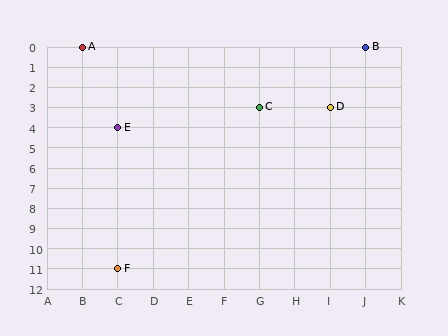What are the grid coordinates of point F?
Point F is at grid coordinates (C, 11).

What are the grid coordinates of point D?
Point D is at grid coordinates (I, 3).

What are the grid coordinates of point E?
Point E is at grid coordinates (C, 4).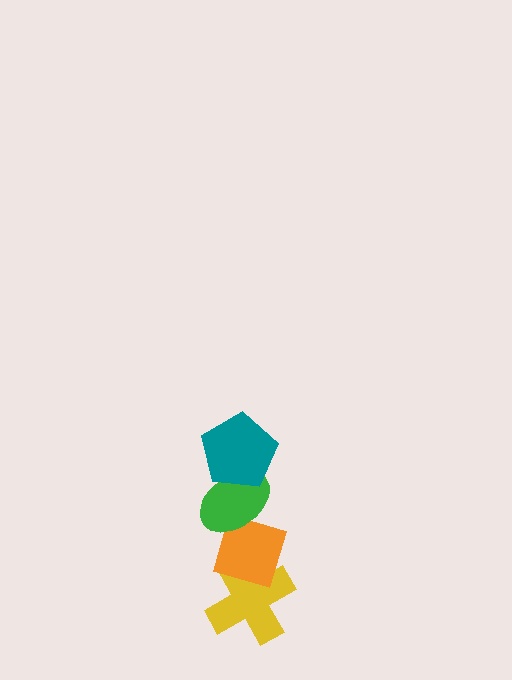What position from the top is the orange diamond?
The orange diamond is 3rd from the top.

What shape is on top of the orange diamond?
The green ellipse is on top of the orange diamond.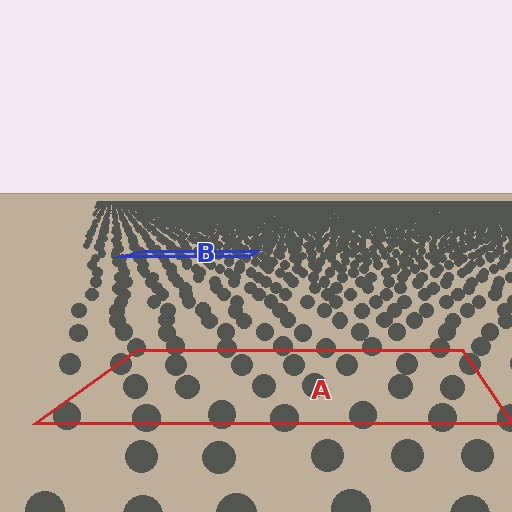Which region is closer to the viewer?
Region A is closer. The texture elements there are larger and more spread out.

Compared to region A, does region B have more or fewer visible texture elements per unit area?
Region B has more texture elements per unit area — they are packed more densely because it is farther away.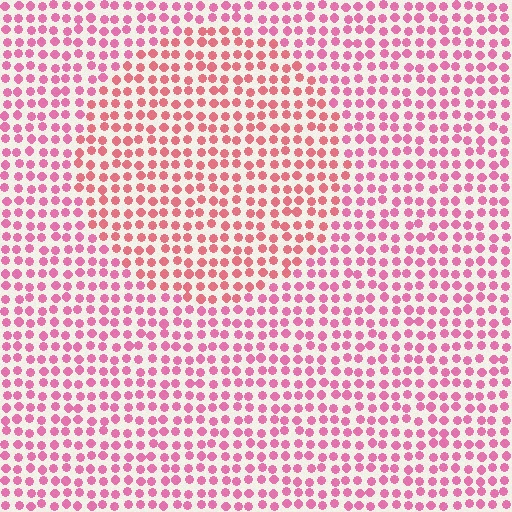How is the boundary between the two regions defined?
The boundary is defined purely by a slight shift in hue (about 23 degrees). Spacing, size, and orientation are identical on both sides.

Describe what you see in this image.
The image is filled with small pink elements in a uniform arrangement. A circle-shaped region is visible where the elements are tinted to a slightly different hue, forming a subtle color boundary.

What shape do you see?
I see a circle.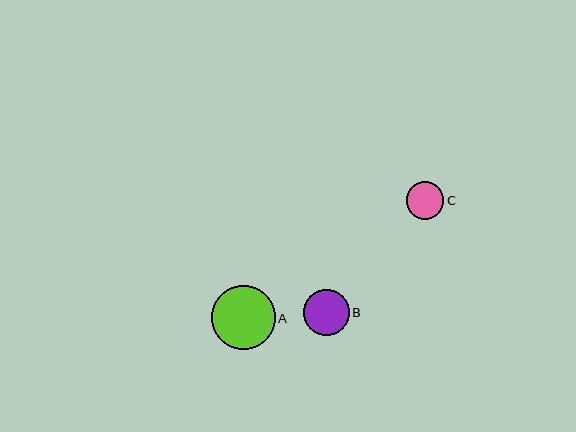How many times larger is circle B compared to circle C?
Circle B is approximately 1.2 times the size of circle C.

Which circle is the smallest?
Circle C is the smallest with a size of approximately 37 pixels.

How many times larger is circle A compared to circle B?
Circle A is approximately 1.4 times the size of circle B.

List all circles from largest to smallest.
From largest to smallest: A, B, C.